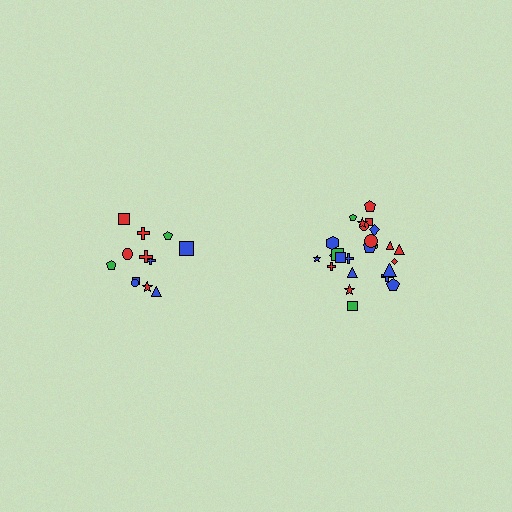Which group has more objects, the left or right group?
The right group.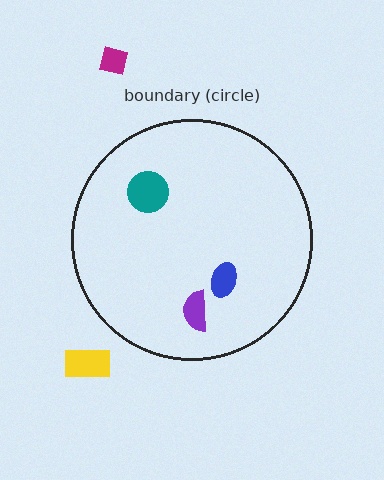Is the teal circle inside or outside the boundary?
Inside.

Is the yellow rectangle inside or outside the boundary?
Outside.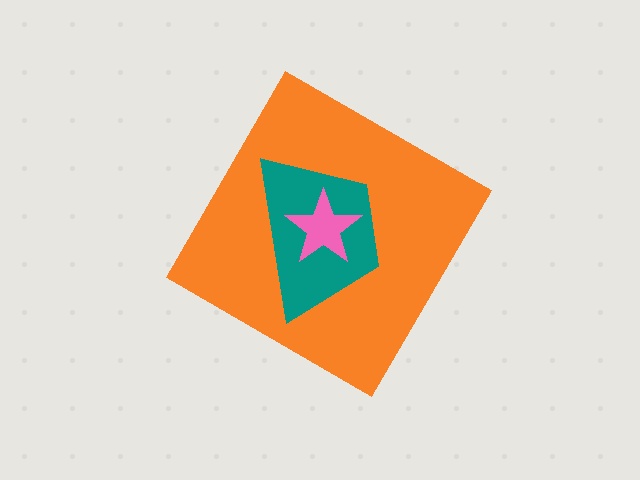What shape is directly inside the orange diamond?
The teal trapezoid.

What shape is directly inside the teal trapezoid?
The pink star.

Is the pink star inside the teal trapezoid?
Yes.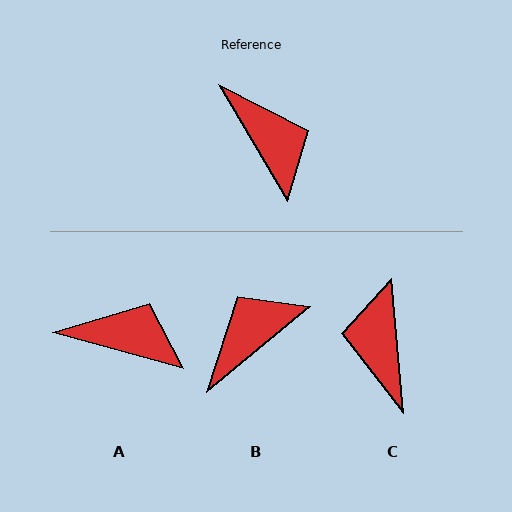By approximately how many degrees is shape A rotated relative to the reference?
Approximately 44 degrees counter-clockwise.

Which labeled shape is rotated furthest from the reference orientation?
C, about 155 degrees away.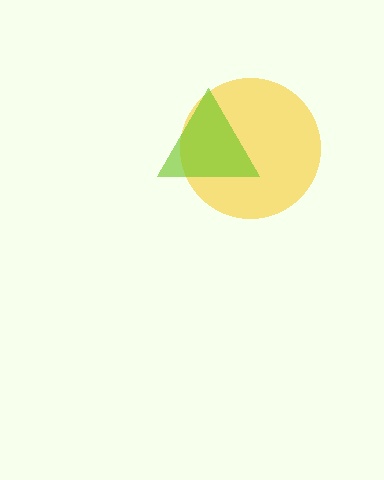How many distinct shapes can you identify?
There are 2 distinct shapes: a yellow circle, a lime triangle.